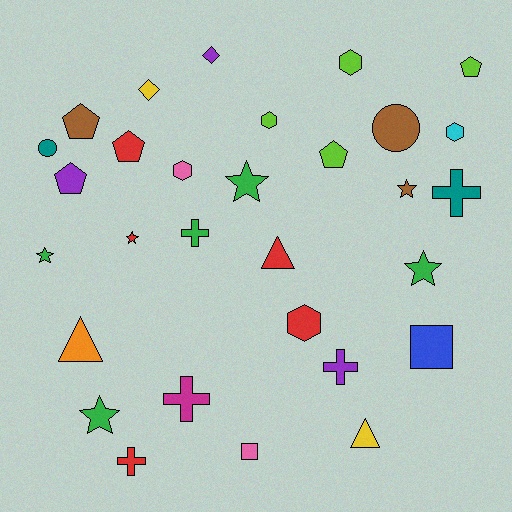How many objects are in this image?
There are 30 objects.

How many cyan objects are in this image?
There is 1 cyan object.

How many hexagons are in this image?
There are 5 hexagons.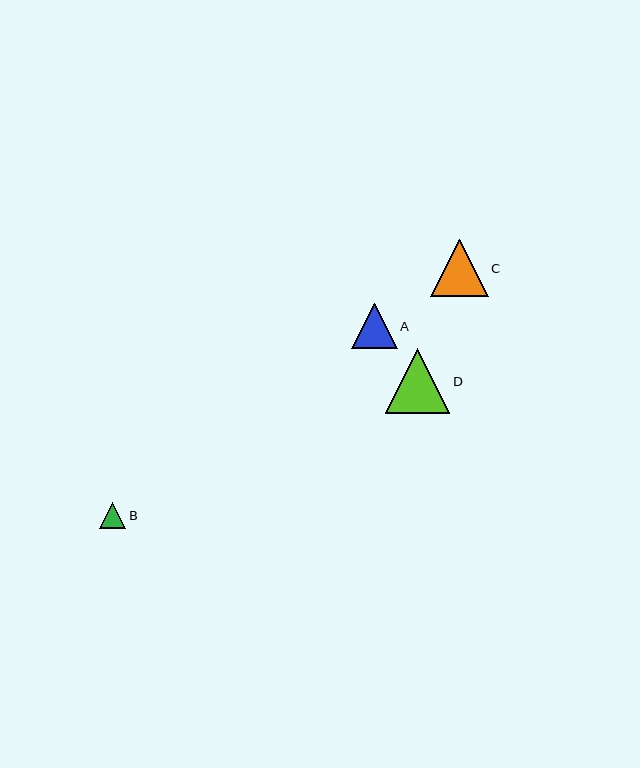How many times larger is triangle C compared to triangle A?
Triangle C is approximately 1.3 times the size of triangle A.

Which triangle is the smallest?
Triangle B is the smallest with a size of approximately 26 pixels.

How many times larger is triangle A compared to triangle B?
Triangle A is approximately 1.7 times the size of triangle B.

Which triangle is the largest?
Triangle D is the largest with a size of approximately 64 pixels.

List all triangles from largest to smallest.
From largest to smallest: D, C, A, B.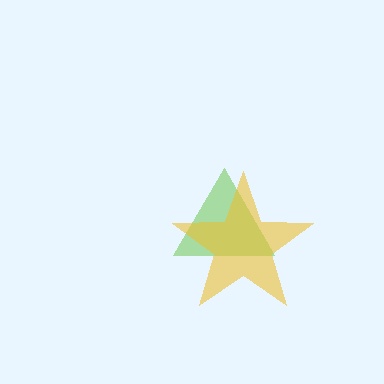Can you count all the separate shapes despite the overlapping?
Yes, there are 2 separate shapes.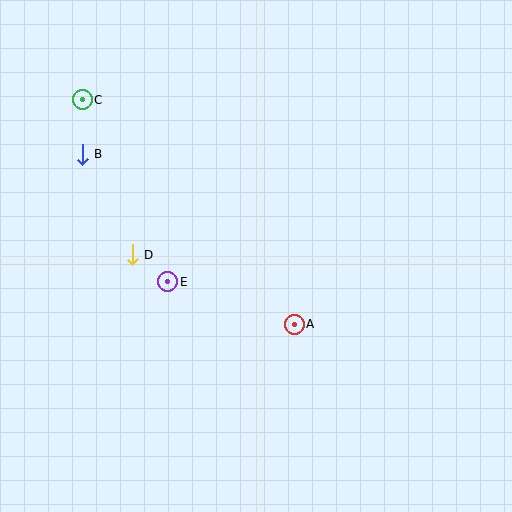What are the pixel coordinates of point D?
Point D is at (132, 255).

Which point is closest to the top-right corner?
Point A is closest to the top-right corner.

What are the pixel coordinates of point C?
Point C is at (82, 100).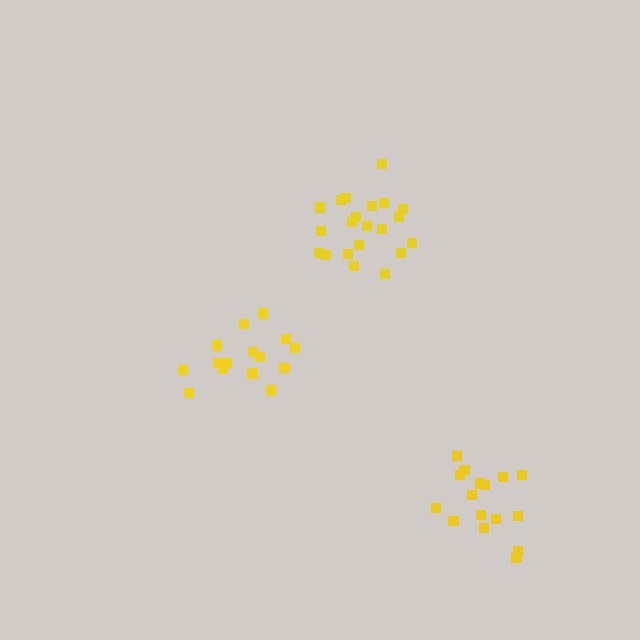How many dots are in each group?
Group 1: 21 dots, Group 2: 16 dots, Group 3: 16 dots (53 total).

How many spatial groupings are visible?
There are 3 spatial groupings.